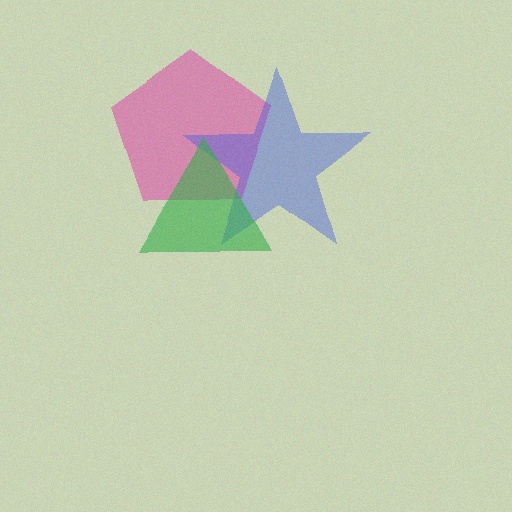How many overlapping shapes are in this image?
There are 3 overlapping shapes in the image.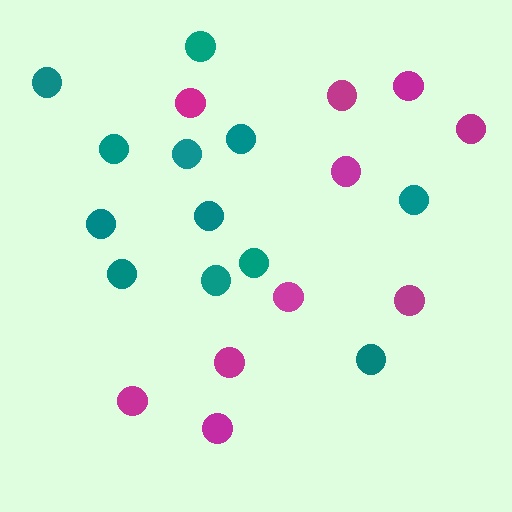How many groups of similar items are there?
There are 2 groups: one group of teal circles (12) and one group of magenta circles (10).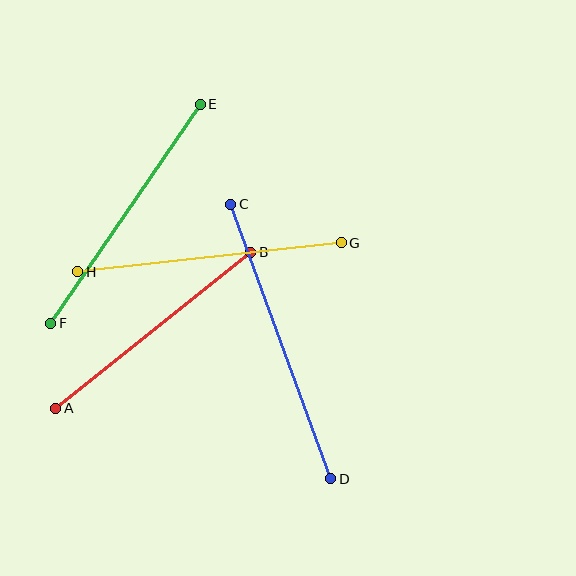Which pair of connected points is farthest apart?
Points C and D are farthest apart.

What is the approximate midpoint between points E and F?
The midpoint is at approximately (125, 214) pixels.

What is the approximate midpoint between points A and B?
The midpoint is at approximately (153, 330) pixels.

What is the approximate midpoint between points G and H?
The midpoint is at approximately (210, 257) pixels.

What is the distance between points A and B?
The distance is approximately 250 pixels.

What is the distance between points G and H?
The distance is approximately 265 pixels.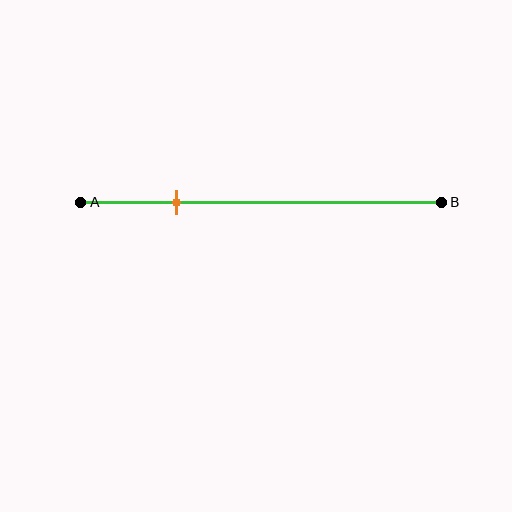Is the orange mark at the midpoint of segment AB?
No, the mark is at about 25% from A, not at the 50% midpoint.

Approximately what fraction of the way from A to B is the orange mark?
The orange mark is approximately 25% of the way from A to B.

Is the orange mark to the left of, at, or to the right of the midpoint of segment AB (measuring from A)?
The orange mark is to the left of the midpoint of segment AB.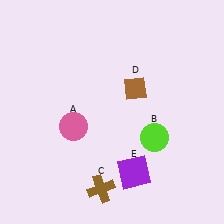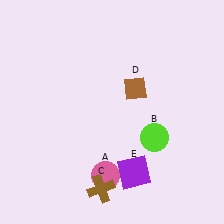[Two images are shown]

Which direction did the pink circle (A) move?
The pink circle (A) moved down.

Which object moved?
The pink circle (A) moved down.